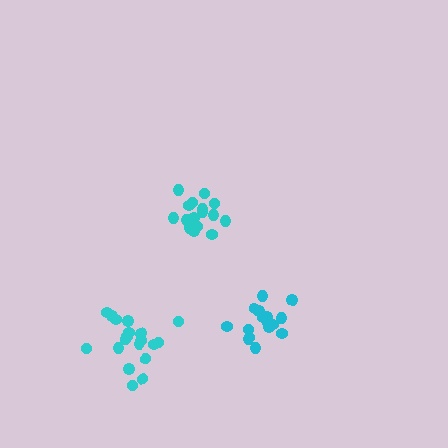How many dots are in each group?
Group 1: 17 dots, Group 2: 16 dots, Group 3: 19 dots (52 total).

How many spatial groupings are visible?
There are 3 spatial groupings.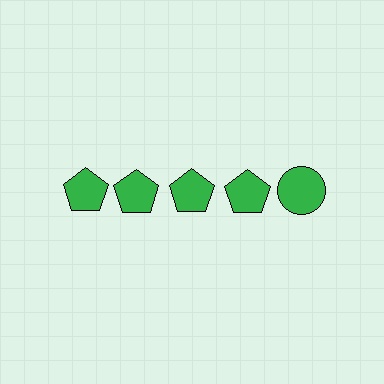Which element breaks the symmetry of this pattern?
The green circle in the top row, rightmost column breaks the symmetry. All other shapes are green pentagons.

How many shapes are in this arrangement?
There are 5 shapes arranged in a grid pattern.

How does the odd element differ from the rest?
It has a different shape: circle instead of pentagon.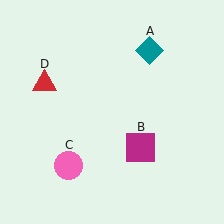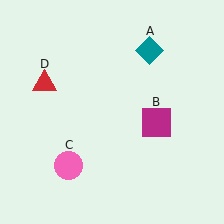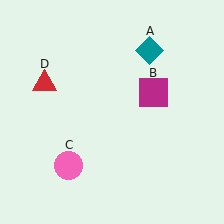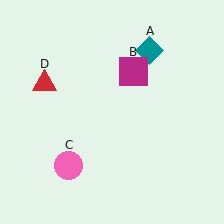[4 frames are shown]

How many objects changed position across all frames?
1 object changed position: magenta square (object B).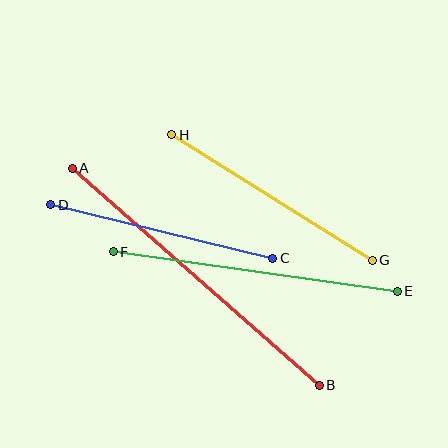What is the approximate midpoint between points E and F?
The midpoint is at approximately (255, 272) pixels.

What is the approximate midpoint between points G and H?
The midpoint is at approximately (272, 198) pixels.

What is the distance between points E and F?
The distance is approximately 286 pixels.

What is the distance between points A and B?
The distance is approximately 329 pixels.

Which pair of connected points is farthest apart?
Points A and B are farthest apart.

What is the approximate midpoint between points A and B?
The midpoint is at approximately (196, 277) pixels.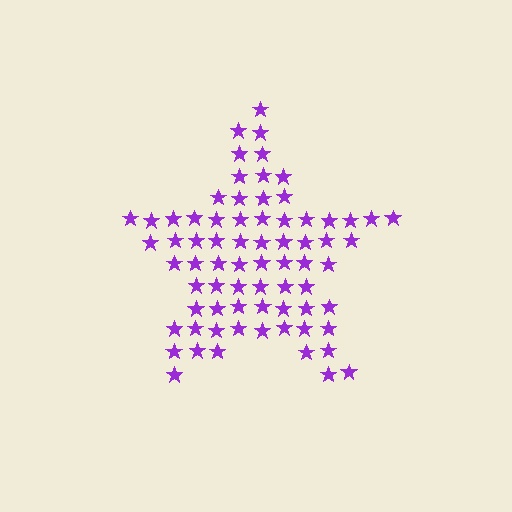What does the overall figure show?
The overall figure shows a star.